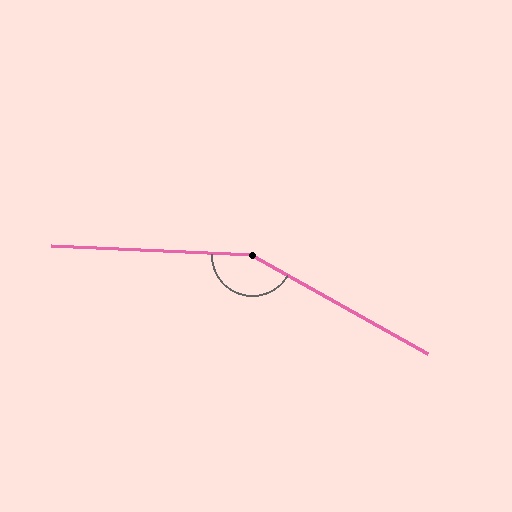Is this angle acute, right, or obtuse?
It is obtuse.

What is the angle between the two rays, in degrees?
Approximately 153 degrees.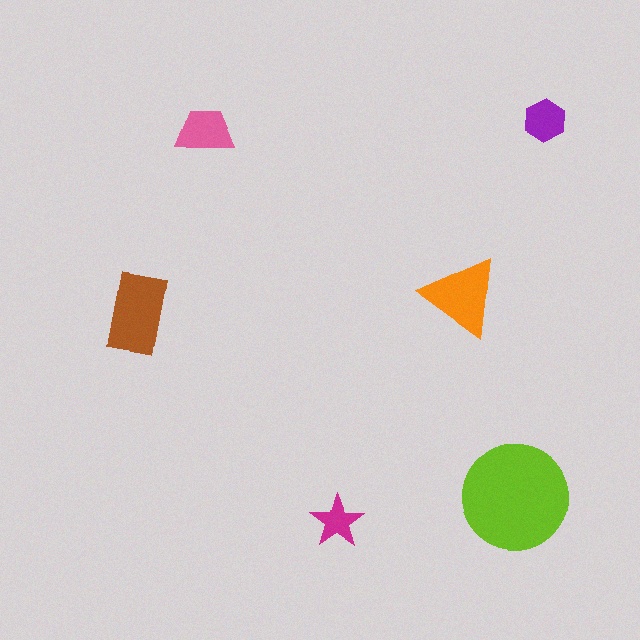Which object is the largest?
The lime circle.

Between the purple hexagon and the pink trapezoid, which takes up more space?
The pink trapezoid.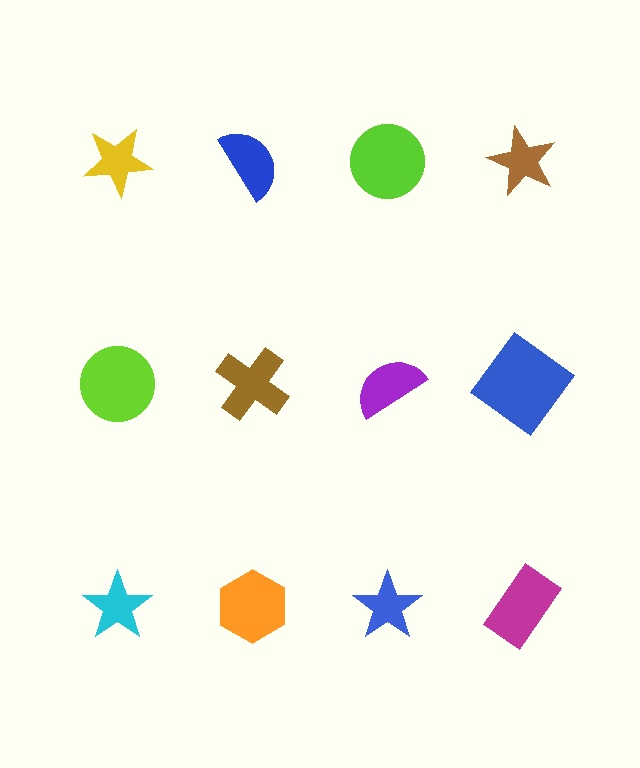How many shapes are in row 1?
4 shapes.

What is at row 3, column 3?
A blue star.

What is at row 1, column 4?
A brown star.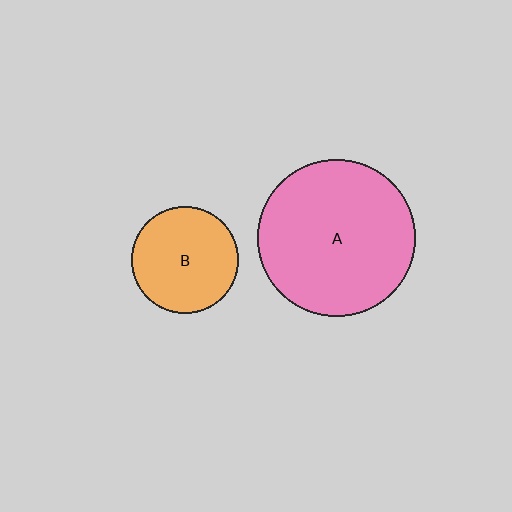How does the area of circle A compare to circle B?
Approximately 2.2 times.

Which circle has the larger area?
Circle A (pink).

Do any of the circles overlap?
No, none of the circles overlap.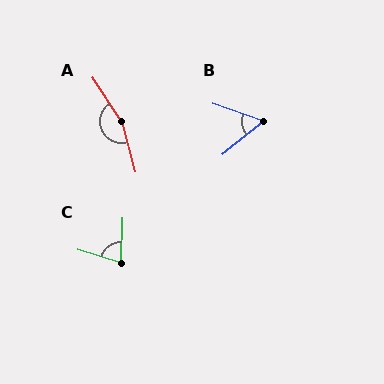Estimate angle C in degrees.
Approximately 74 degrees.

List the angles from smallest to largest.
B (57°), C (74°), A (162°).